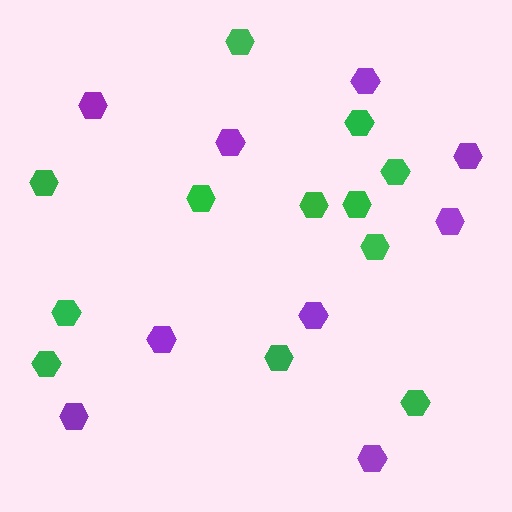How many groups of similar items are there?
There are 2 groups: one group of purple hexagons (9) and one group of green hexagons (12).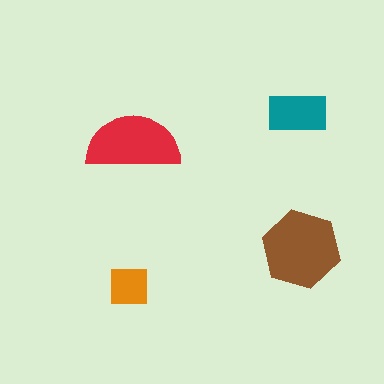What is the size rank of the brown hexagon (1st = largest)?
1st.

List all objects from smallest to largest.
The orange square, the teal rectangle, the red semicircle, the brown hexagon.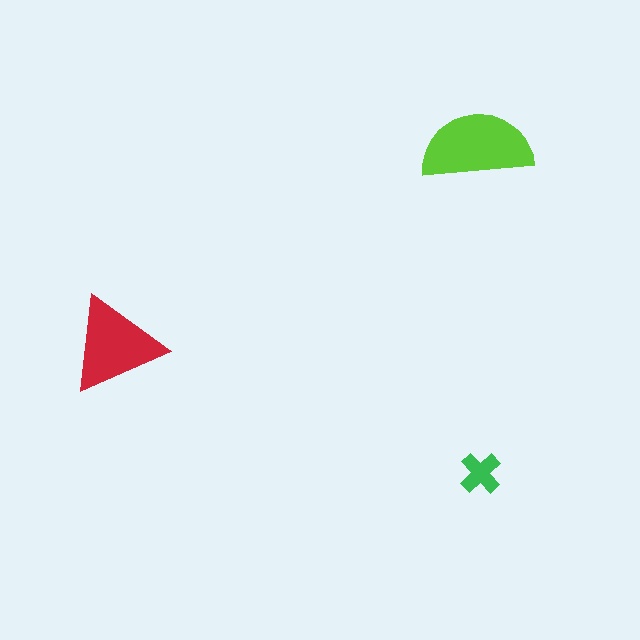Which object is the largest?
The lime semicircle.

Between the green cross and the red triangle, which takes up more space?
The red triangle.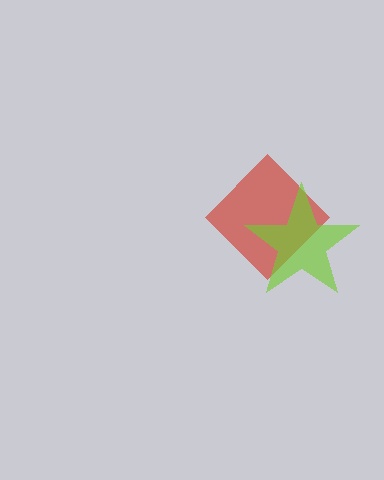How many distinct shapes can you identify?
There are 2 distinct shapes: a red diamond, a lime star.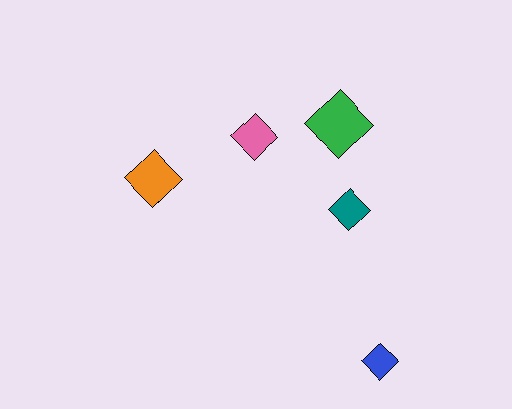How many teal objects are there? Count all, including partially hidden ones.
There is 1 teal object.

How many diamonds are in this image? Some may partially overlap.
There are 5 diamonds.